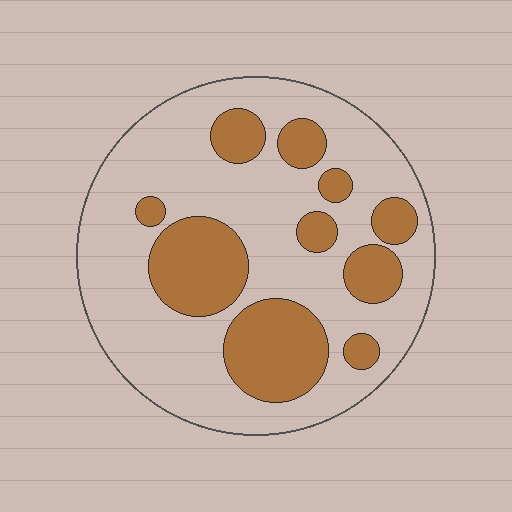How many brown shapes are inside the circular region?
10.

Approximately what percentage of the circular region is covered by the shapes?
Approximately 30%.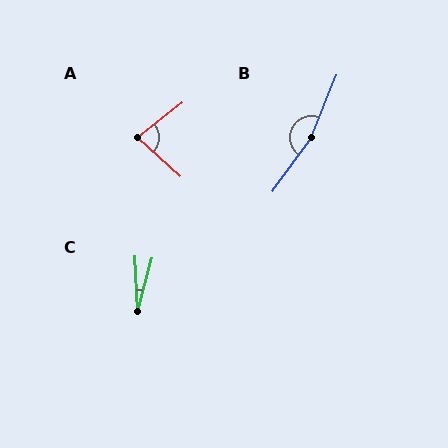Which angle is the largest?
B, at approximately 166 degrees.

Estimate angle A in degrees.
Approximately 80 degrees.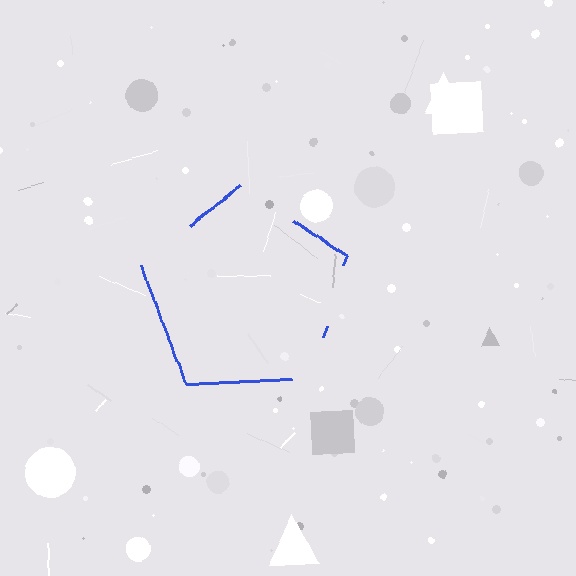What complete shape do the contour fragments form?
The contour fragments form a pentagon.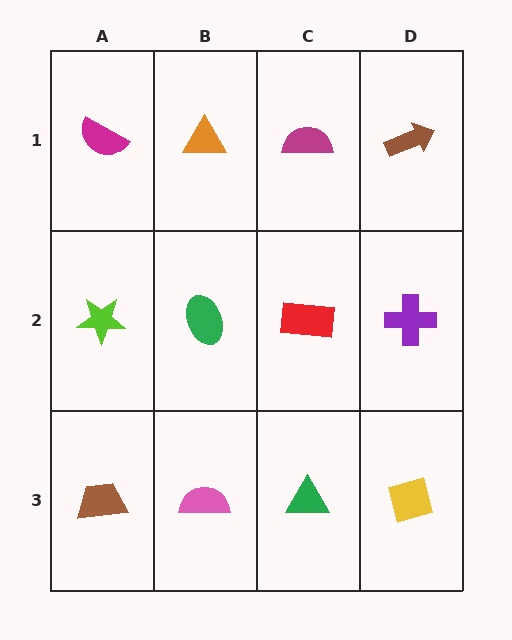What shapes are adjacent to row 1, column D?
A purple cross (row 2, column D), a magenta semicircle (row 1, column C).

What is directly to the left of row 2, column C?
A green ellipse.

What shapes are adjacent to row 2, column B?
An orange triangle (row 1, column B), a pink semicircle (row 3, column B), a lime star (row 2, column A), a red rectangle (row 2, column C).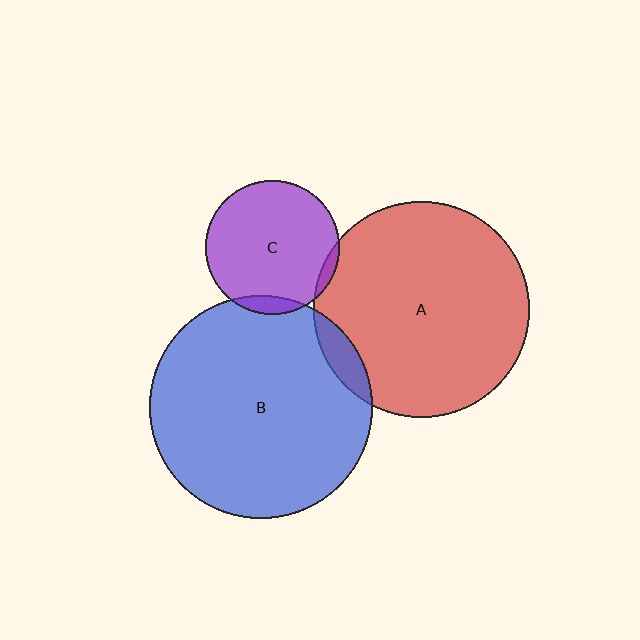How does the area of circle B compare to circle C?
Approximately 2.8 times.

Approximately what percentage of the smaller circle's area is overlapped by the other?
Approximately 5%.